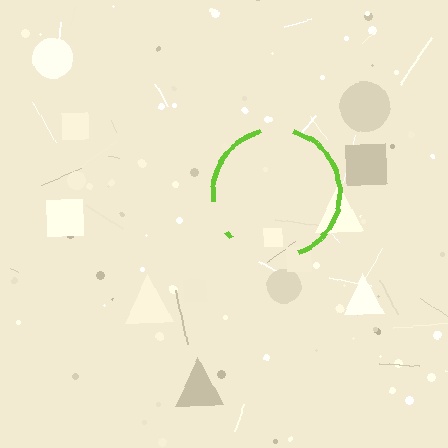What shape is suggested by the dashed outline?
The dashed outline suggests a circle.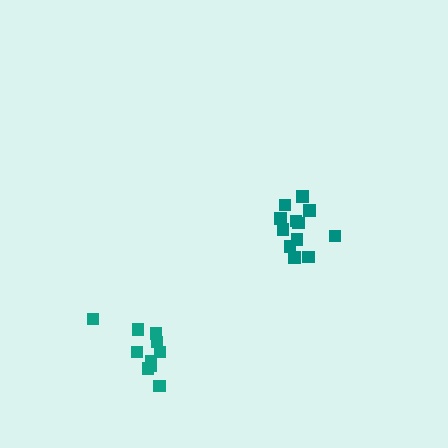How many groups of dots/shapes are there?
There are 2 groups.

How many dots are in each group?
Group 1: 12 dots, Group 2: 10 dots (22 total).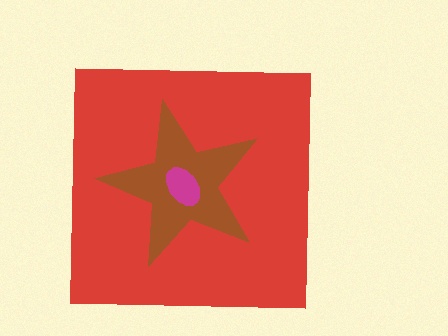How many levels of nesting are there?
3.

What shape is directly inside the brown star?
The magenta ellipse.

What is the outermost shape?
The red square.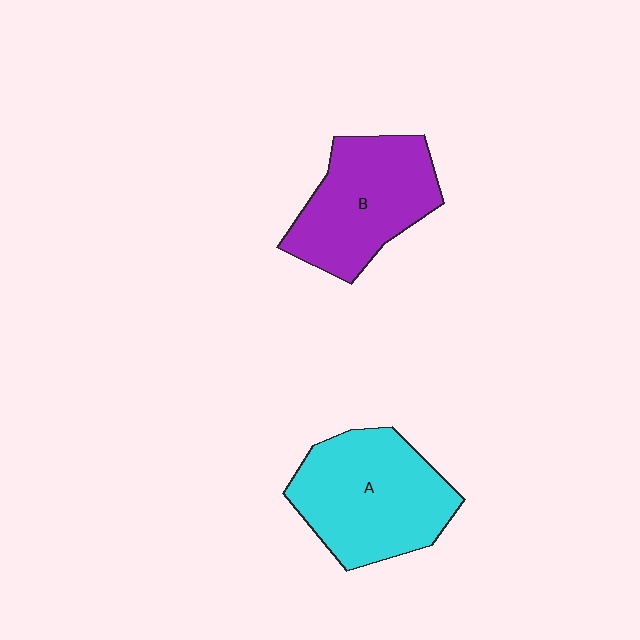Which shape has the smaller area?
Shape B (purple).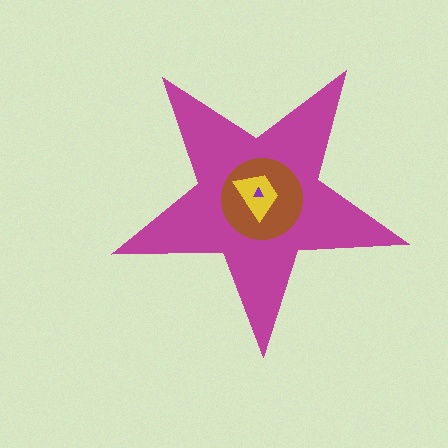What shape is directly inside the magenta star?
The brown circle.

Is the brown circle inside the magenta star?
Yes.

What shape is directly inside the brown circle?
The yellow trapezoid.